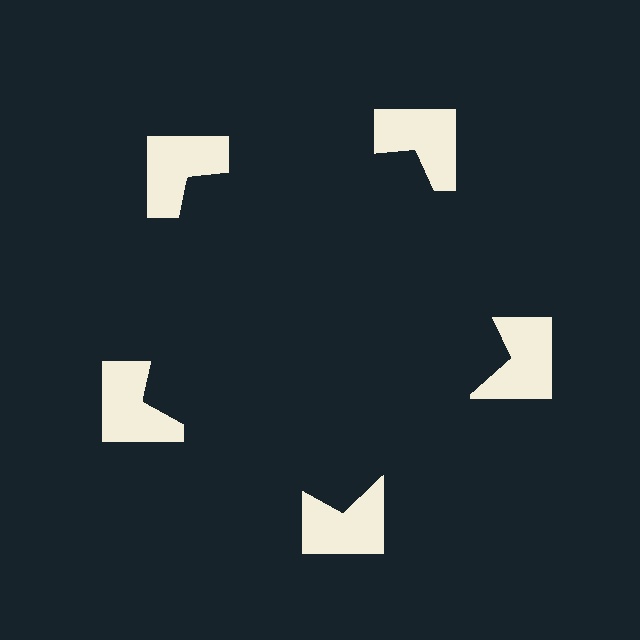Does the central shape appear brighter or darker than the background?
It typically appears slightly darker than the background, even though no actual brightness change is drawn.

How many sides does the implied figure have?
5 sides.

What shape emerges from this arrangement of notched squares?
An illusory pentagon — its edges are inferred from the aligned wedge cuts in the notched squares, not physically drawn.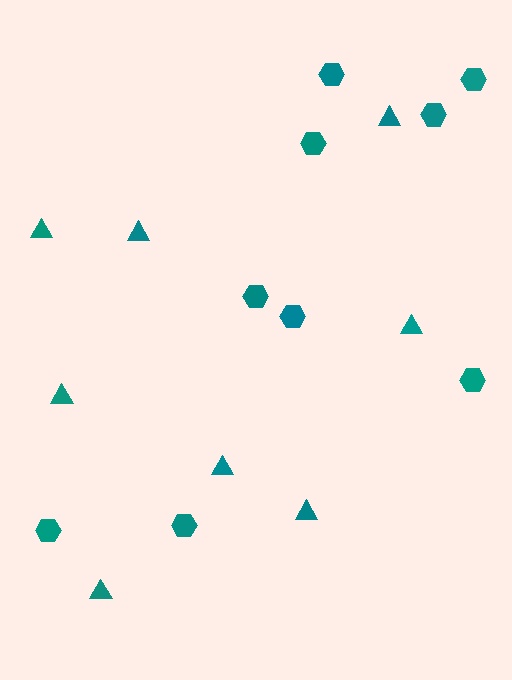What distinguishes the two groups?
There are 2 groups: one group of triangles (8) and one group of hexagons (9).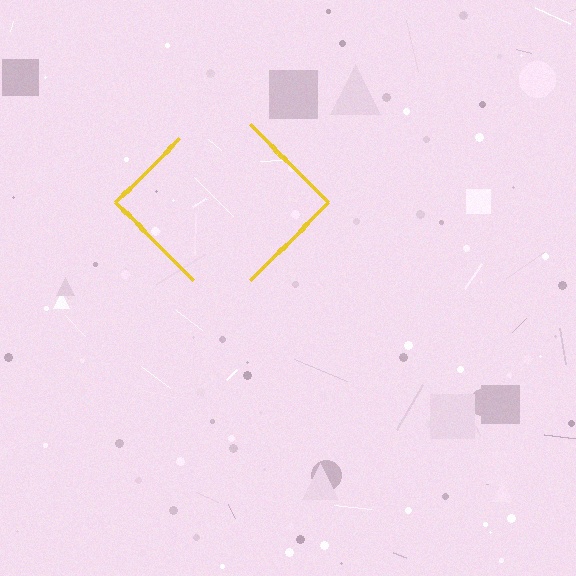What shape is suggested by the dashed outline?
The dashed outline suggests a diamond.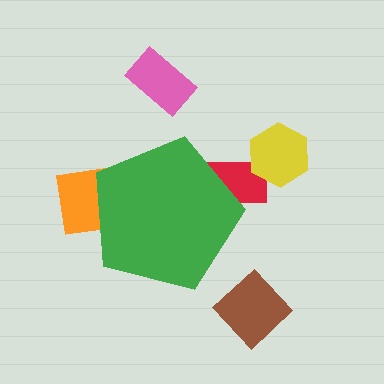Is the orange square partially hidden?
Yes, the orange square is partially hidden behind the green pentagon.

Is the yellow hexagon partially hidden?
No, the yellow hexagon is fully visible.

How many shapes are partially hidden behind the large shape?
2 shapes are partially hidden.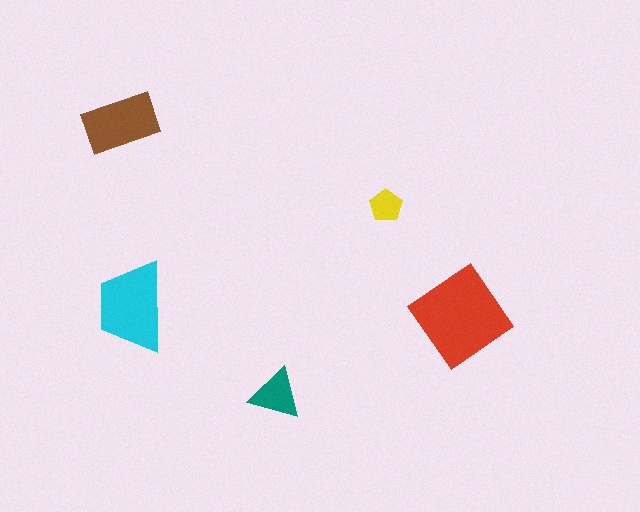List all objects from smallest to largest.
The yellow pentagon, the teal triangle, the brown rectangle, the cyan trapezoid, the red diamond.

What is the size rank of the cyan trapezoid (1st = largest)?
2nd.